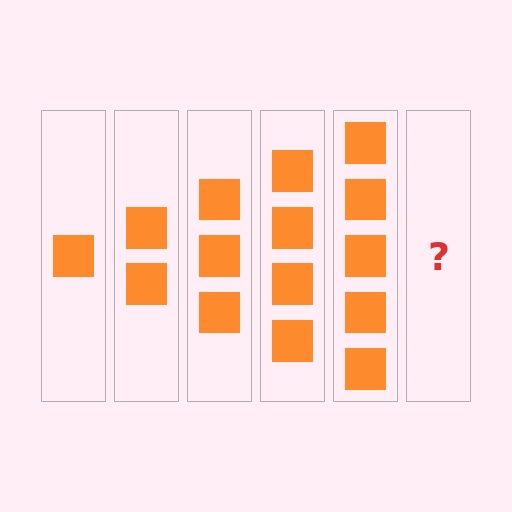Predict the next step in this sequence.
The next step is 6 squares.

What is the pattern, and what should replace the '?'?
The pattern is that each step adds one more square. The '?' should be 6 squares.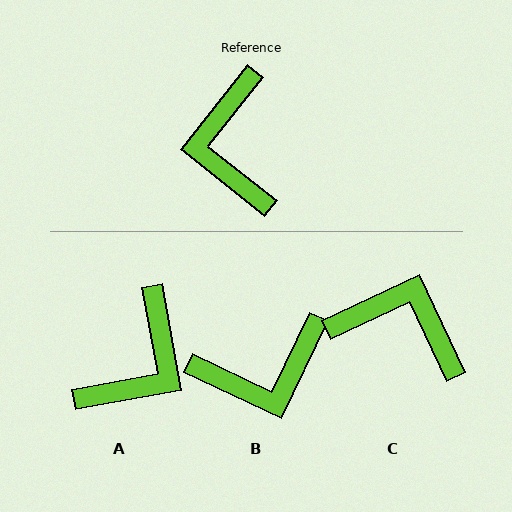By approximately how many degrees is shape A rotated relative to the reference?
Approximately 139 degrees counter-clockwise.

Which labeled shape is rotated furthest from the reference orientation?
A, about 139 degrees away.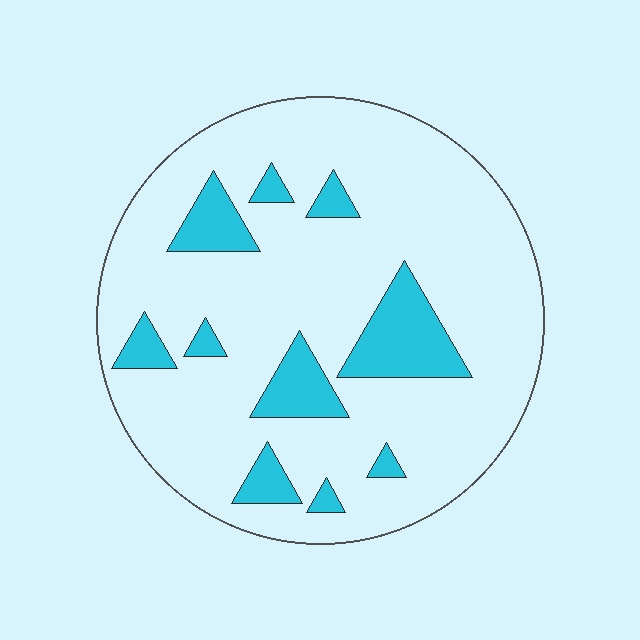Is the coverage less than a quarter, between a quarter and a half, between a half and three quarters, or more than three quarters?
Less than a quarter.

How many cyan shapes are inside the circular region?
10.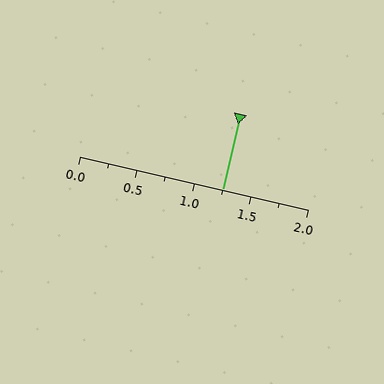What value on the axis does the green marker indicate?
The marker indicates approximately 1.25.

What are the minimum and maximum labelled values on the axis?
The axis runs from 0.0 to 2.0.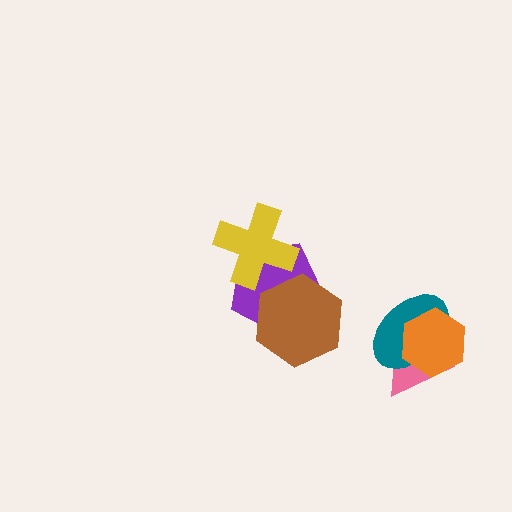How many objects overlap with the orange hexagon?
2 objects overlap with the orange hexagon.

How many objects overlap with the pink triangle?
2 objects overlap with the pink triangle.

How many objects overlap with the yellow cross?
1 object overlaps with the yellow cross.